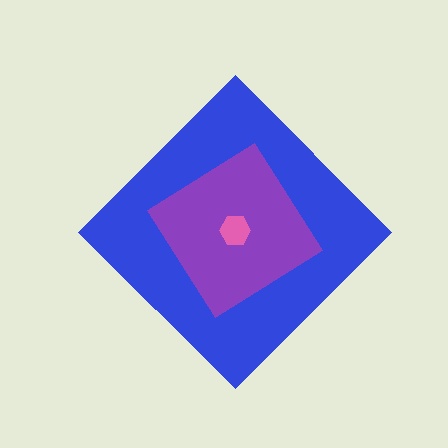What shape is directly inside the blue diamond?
The purple diamond.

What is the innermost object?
The pink hexagon.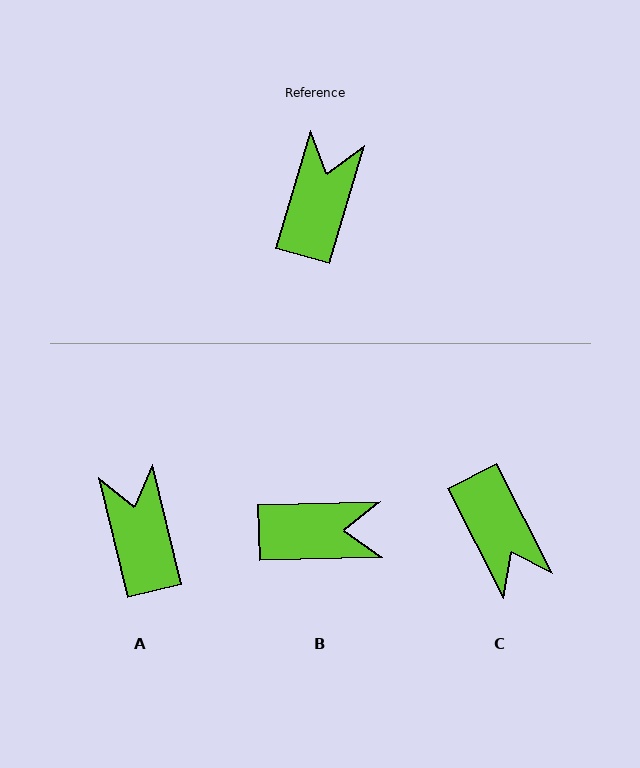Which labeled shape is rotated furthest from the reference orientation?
C, about 136 degrees away.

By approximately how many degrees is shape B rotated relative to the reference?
Approximately 72 degrees clockwise.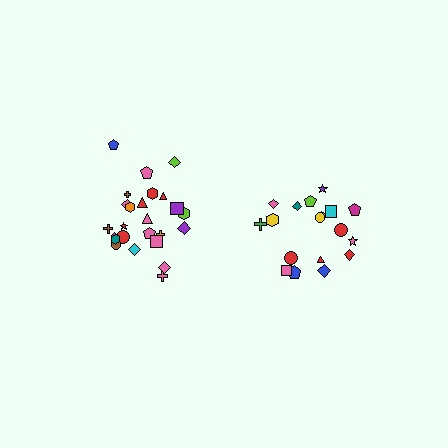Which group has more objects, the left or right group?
The left group.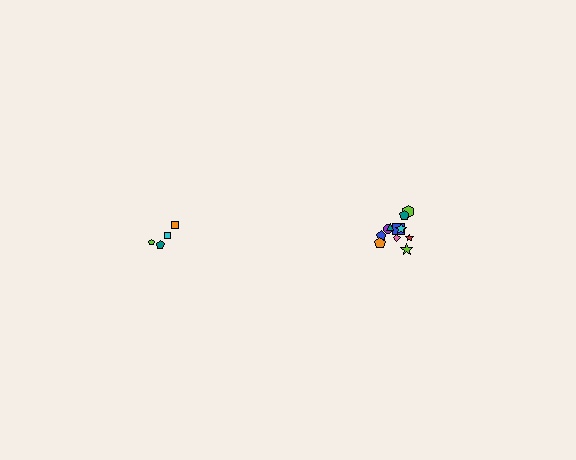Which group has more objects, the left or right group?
The right group.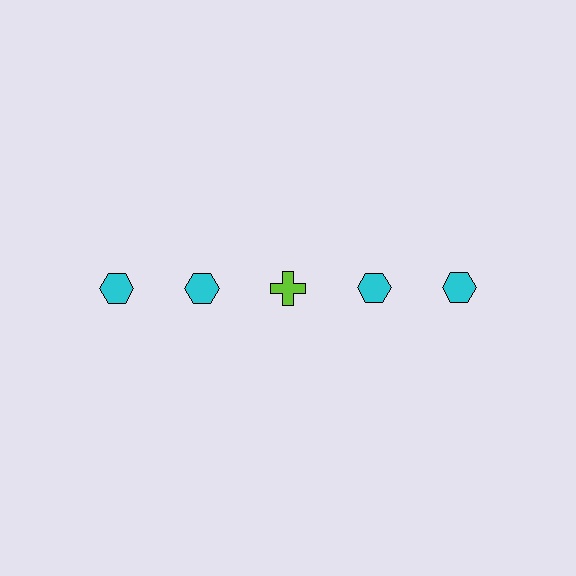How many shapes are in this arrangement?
There are 5 shapes arranged in a grid pattern.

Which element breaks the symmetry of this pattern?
The lime cross in the top row, center column breaks the symmetry. All other shapes are cyan hexagons.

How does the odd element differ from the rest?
It differs in both color (lime instead of cyan) and shape (cross instead of hexagon).